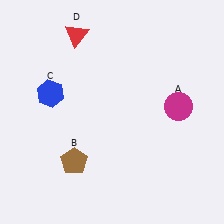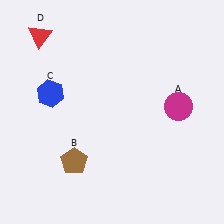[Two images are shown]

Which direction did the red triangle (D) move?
The red triangle (D) moved left.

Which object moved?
The red triangle (D) moved left.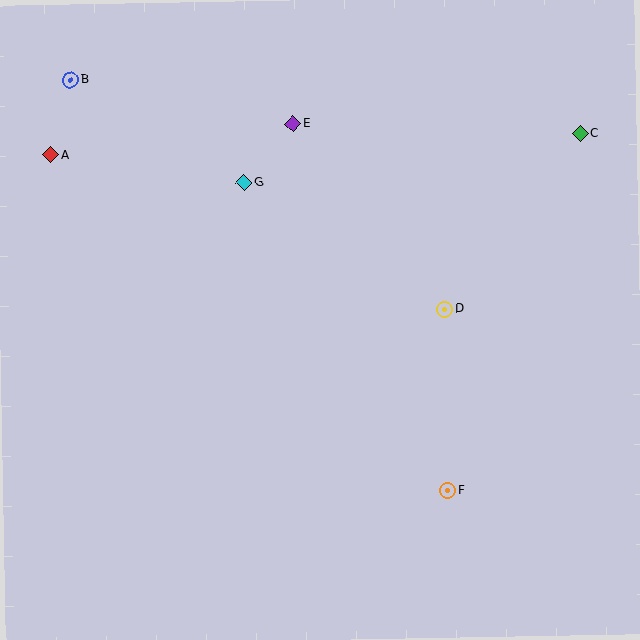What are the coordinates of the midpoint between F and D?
The midpoint between F and D is at (446, 400).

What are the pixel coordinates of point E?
Point E is at (293, 124).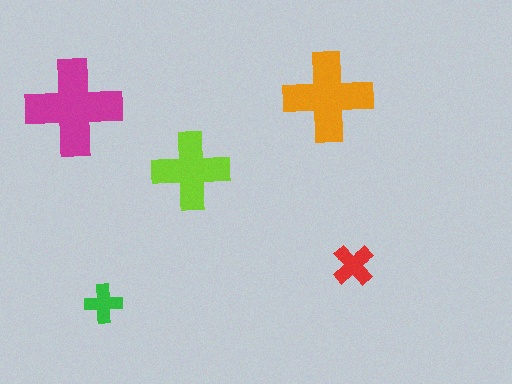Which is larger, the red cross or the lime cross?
The lime one.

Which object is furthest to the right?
The red cross is rightmost.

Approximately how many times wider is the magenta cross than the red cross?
About 2.5 times wider.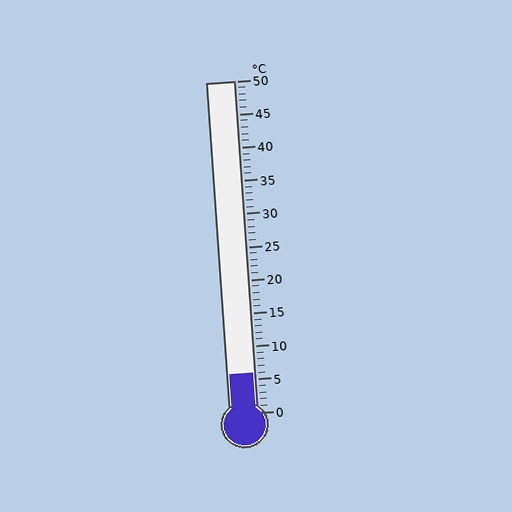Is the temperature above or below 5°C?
The temperature is above 5°C.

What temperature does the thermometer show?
The thermometer shows approximately 6°C.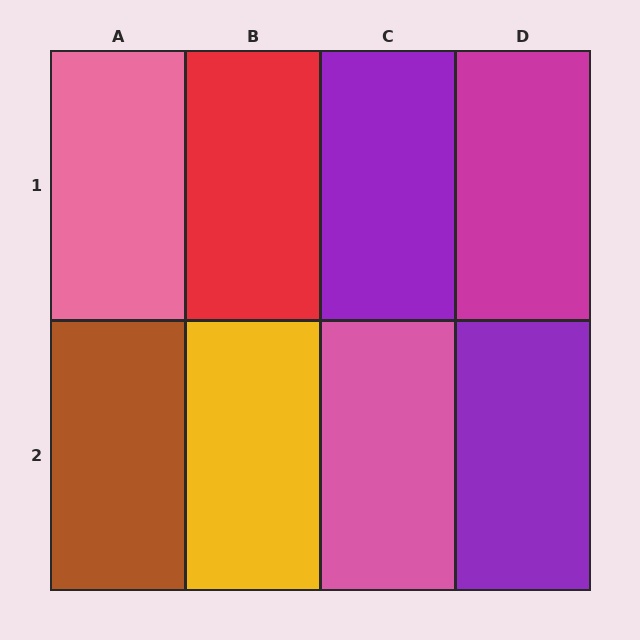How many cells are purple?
2 cells are purple.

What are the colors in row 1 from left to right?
Pink, red, purple, magenta.